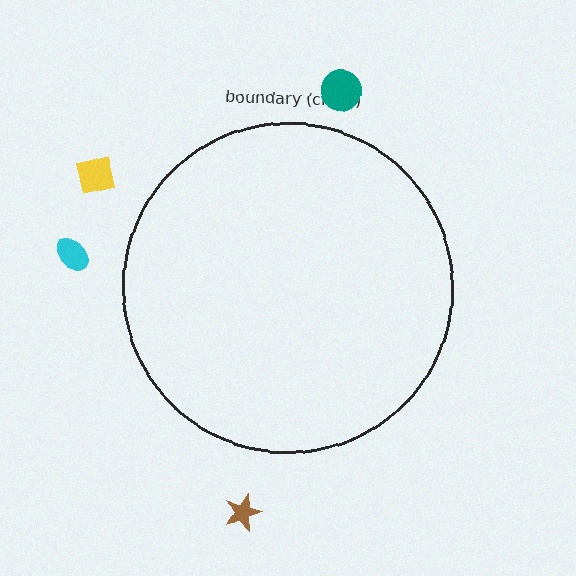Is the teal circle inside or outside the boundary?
Outside.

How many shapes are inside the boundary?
0 inside, 4 outside.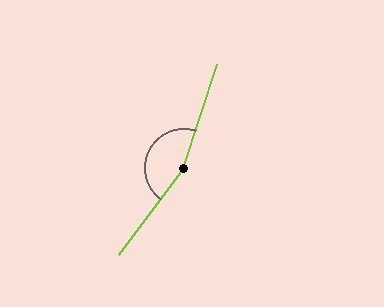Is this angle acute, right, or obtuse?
It is obtuse.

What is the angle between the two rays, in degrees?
Approximately 162 degrees.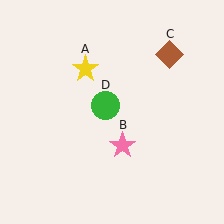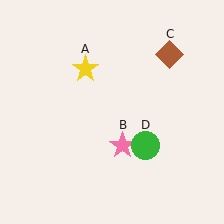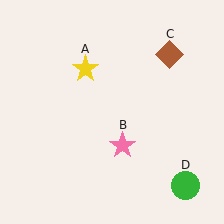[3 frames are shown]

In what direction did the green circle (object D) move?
The green circle (object D) moved down and to the right.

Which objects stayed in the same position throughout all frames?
Yellow star (object A) and pink star (object B) and brown diamond (object C) remained stationary.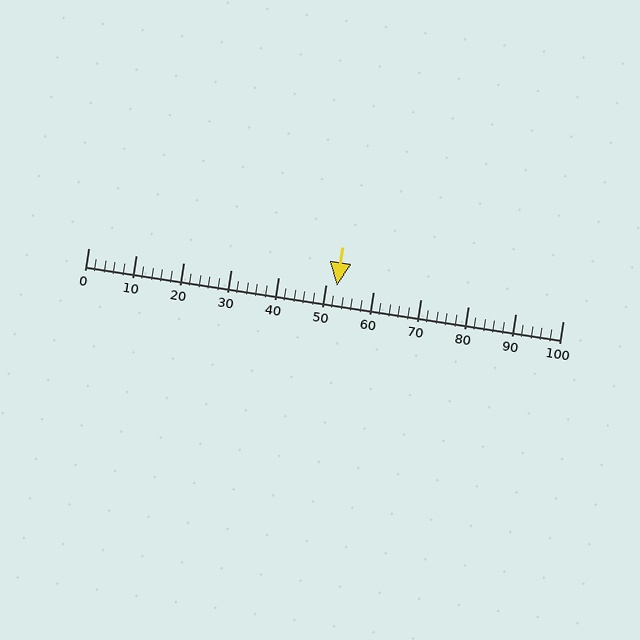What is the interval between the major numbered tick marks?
The major tick marks are spaced 10 units apart.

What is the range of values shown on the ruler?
The ruler shows values from 0 to 100.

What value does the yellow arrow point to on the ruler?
The yellow arrow points to approximately 52.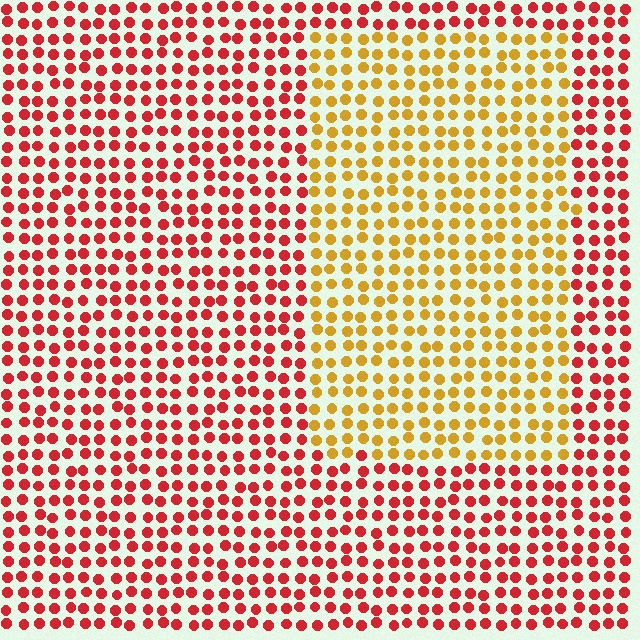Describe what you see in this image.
The image is filled with small red elements in a uniform arrangement. A rectangle-shaped region is visible where the elements are tinted to a slightly different hue, forming a subtle color boundary.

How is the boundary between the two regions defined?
The boundary is defined purely by a slight shift in hue (about 47 degrees). Spacing, size, and orientation are identical on both sides.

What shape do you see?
I see a rectangle.